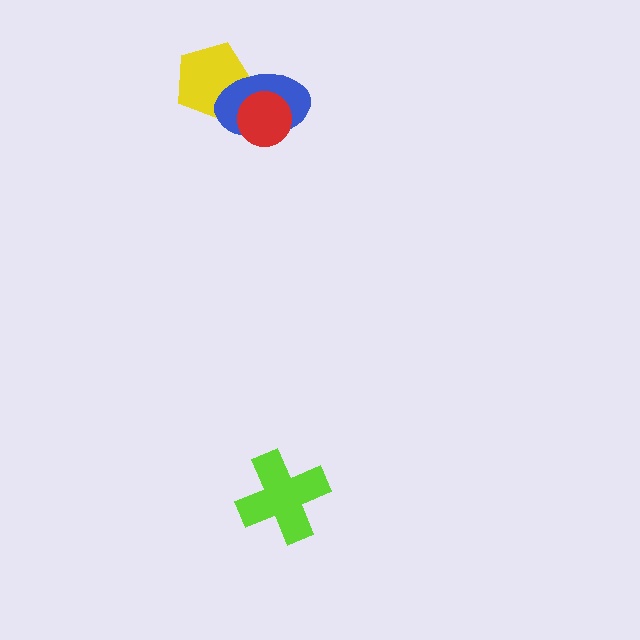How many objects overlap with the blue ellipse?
2 objects overlap with the blue ellipse.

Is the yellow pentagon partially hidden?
Yes, it is partially covered by another shape.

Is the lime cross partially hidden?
No, no other shape covers it.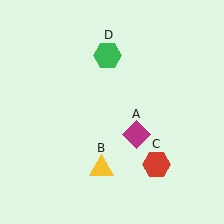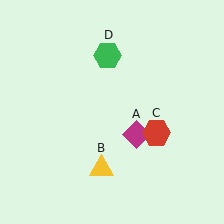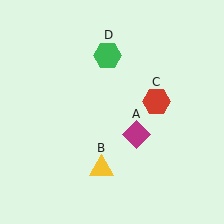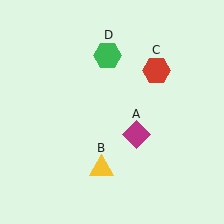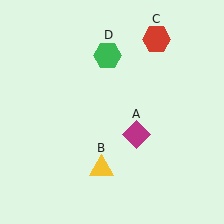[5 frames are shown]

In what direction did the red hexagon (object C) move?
The red hexagon (object C) moved up.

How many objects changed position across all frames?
1 object changed position: red hexagon (object C).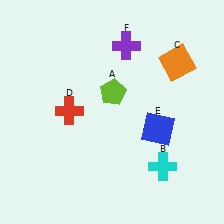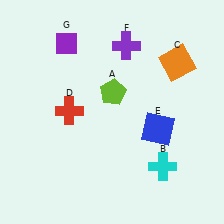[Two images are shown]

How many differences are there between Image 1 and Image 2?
There is 1 difference between the two images.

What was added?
A purple diamond (G) was added in Image 2.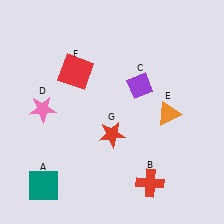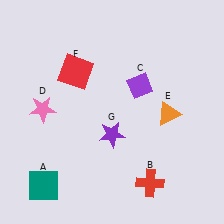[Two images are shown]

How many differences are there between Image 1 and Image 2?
There is 1 difference between the two images.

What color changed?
The star (G) changed from red in Image 1 to purple in Image 2.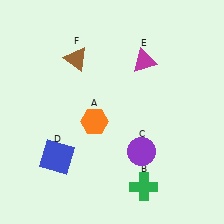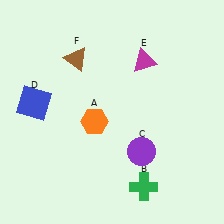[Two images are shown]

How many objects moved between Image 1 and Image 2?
1 object moved between the two images.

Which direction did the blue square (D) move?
The blue square (D) moved up.